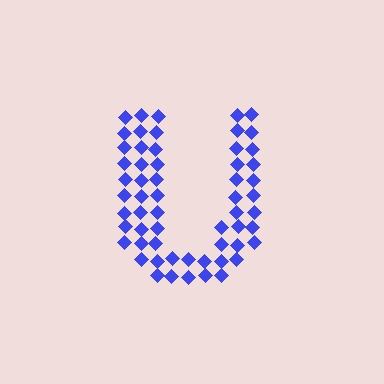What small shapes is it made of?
It is made of small diamonds.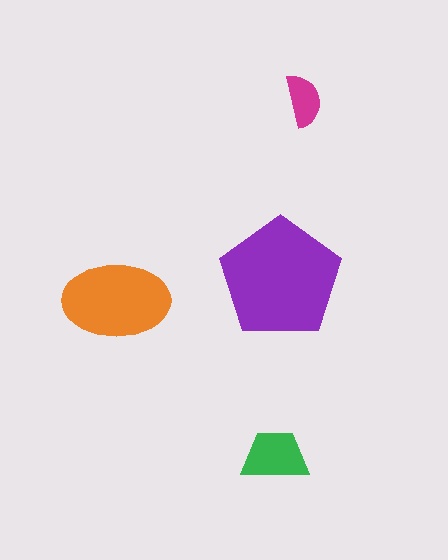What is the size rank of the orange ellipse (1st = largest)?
2nd.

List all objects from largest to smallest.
The purple pentagon, the orange ellipse, the green trapezoid, the magenta semicircle.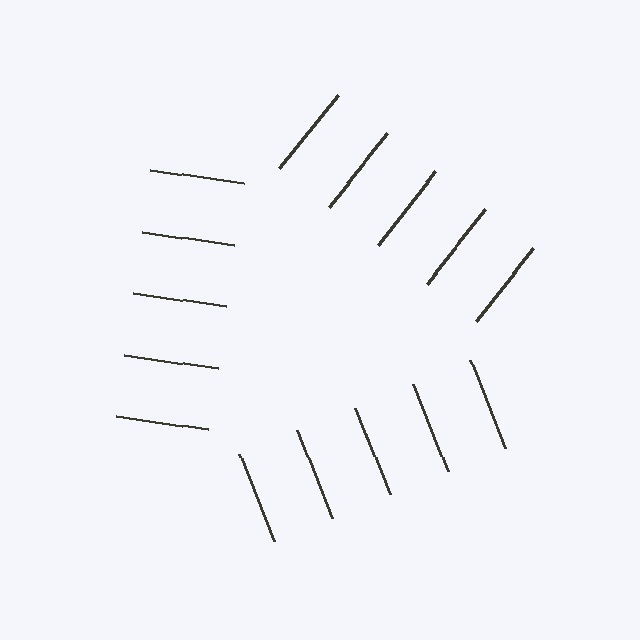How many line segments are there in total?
15 — 5 along each of the 3 edges.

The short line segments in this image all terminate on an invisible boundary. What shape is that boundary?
An illusory triangle — the line segments terminate on its edges but no continuous stroke is drawn.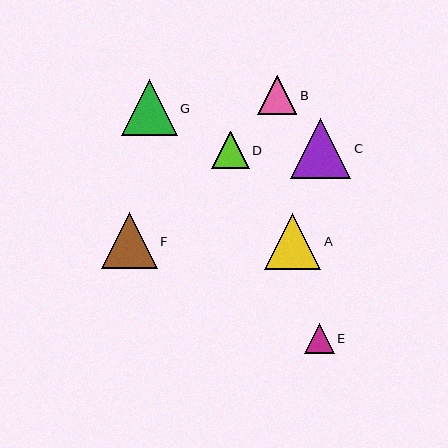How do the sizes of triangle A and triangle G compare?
Triangle A and triangle G are approximately the same size.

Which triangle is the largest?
Triangle C is the largest with a size of approximately 60 pixels.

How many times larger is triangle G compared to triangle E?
Triangle G is approximately 1.9 times the size of triangle E.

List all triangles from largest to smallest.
From largest to smallest: C, A, F, G, B, D, E.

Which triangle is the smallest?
Triangle E is the smallest with a size of approximately 29 pixels.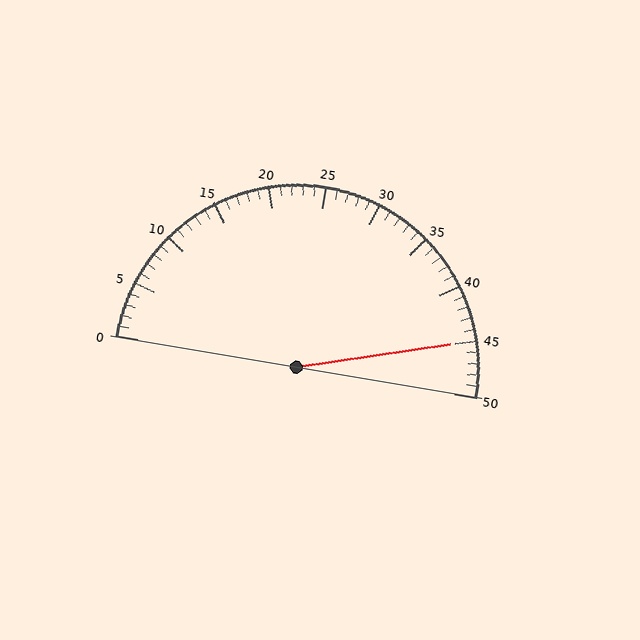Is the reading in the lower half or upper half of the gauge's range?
The reading is in the upper half of the range (0 to 50).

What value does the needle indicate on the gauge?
The needle indicates approximately 45.